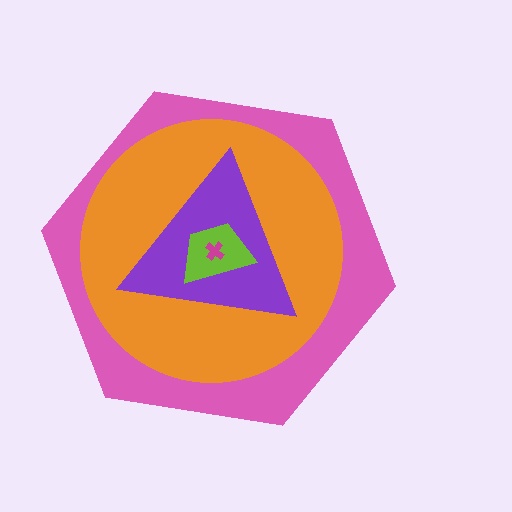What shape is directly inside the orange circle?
The purple triangle.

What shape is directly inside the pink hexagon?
The orange circle.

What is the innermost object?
The magenta cross.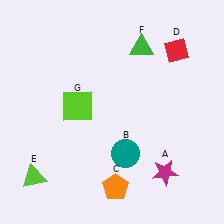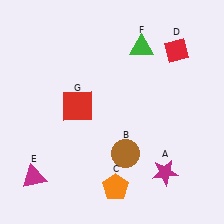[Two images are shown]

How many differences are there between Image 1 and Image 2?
There are 3 differences between the two images.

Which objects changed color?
B changed from teal to brown. E changed from lime to magenta. G changed from lime to red.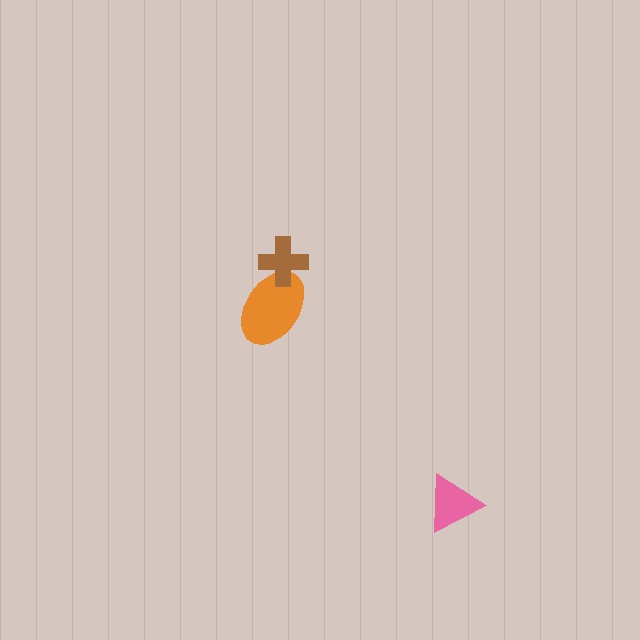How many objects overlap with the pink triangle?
0 objects overlap with the pink triangle.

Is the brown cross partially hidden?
No, no other shape covers it.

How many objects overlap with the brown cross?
1 object overlaps with the brown cross.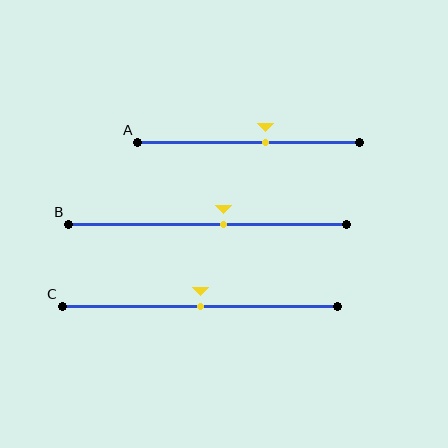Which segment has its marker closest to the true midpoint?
Segment C has its marker closest to the true midpoint.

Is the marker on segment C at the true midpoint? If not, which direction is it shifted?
Yes, the marker on segment C is at the true midpoint.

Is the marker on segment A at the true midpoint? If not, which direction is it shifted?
No, the marker on segment A is shifted to the right by about 8% of the segment length.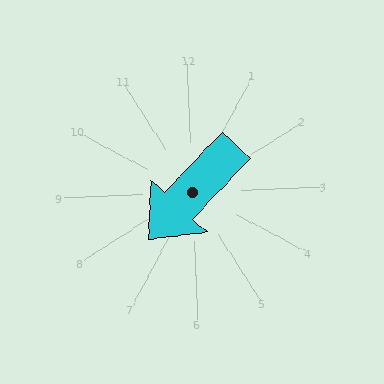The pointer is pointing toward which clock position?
Roughly 8 o'clock.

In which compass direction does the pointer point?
Southwest.